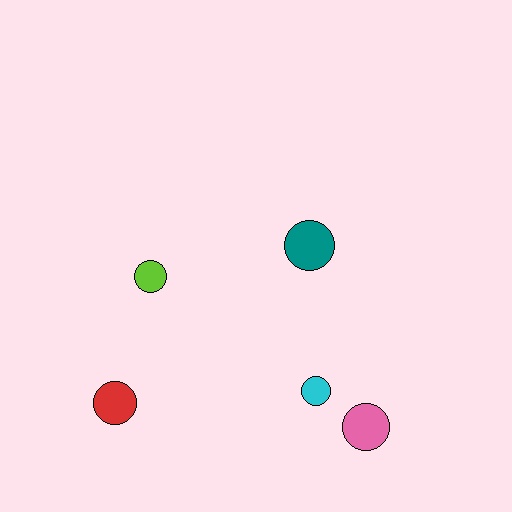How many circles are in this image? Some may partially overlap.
There are 5 circles.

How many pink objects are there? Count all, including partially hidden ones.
There is 1 pink object.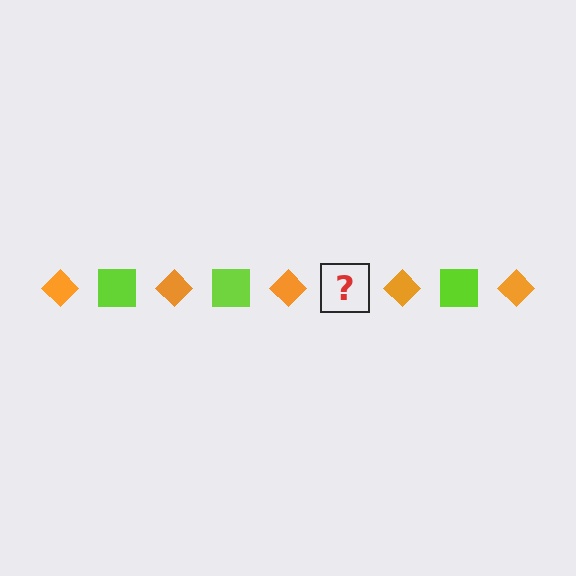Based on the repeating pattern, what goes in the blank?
The blank should be a lime square.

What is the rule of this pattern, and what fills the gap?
The rule is that the pattern alternates between orange diamond and lime square. The gap should be filled with a lime square.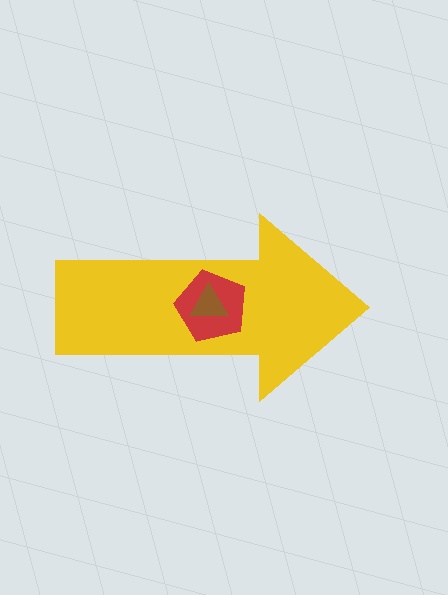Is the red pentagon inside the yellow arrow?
Yes.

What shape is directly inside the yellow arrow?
The red pentagon.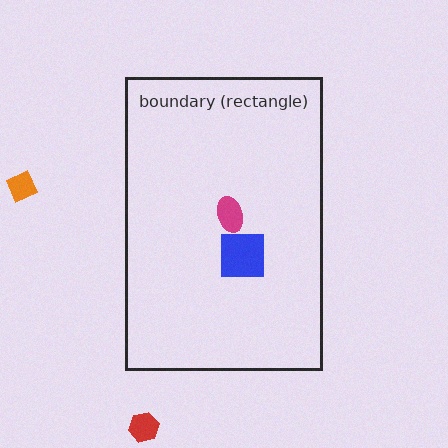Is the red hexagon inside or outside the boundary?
Outside.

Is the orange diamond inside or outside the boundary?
Outside.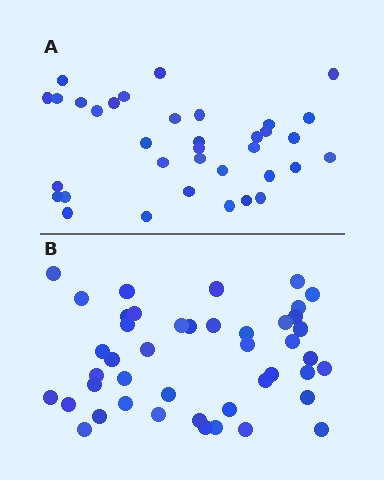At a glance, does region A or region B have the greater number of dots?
Region B (the bottom region) has more dots.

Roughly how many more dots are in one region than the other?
Region B has roughly 8 or so more dots than region A.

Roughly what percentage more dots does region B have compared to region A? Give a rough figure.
About 25% more.